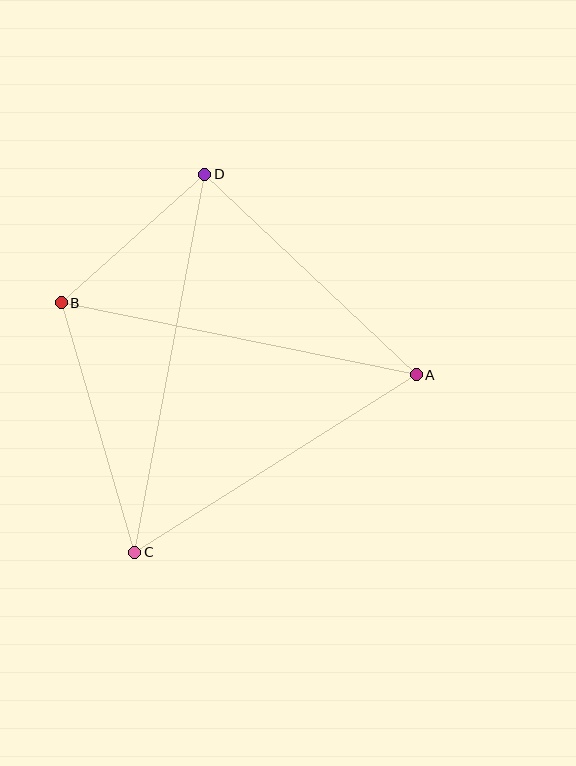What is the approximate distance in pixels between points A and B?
The distance between A and B is approximately 362 pixels.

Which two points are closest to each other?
Points B and D are closest to each other.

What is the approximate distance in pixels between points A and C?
The distance between A and C is approximately 333 pixels.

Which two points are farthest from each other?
Points C and D are farthest from each other.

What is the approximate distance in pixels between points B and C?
The distance between B and C is approximately 260 pixels.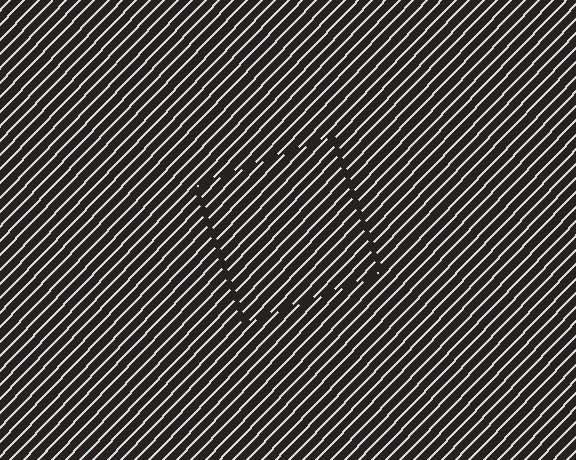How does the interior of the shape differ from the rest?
The interior of the shape contains the same grating, shifted by half a period — the contour is defined by the phase discontinuity where line-ends from the inner and outer gratings abut.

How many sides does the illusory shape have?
4 sides — the line-ends trace a square.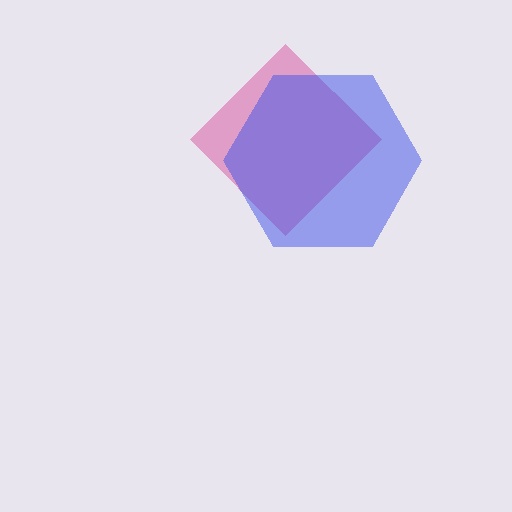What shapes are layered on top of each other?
The layered shapes are: a pink diamond, a blue hexagon.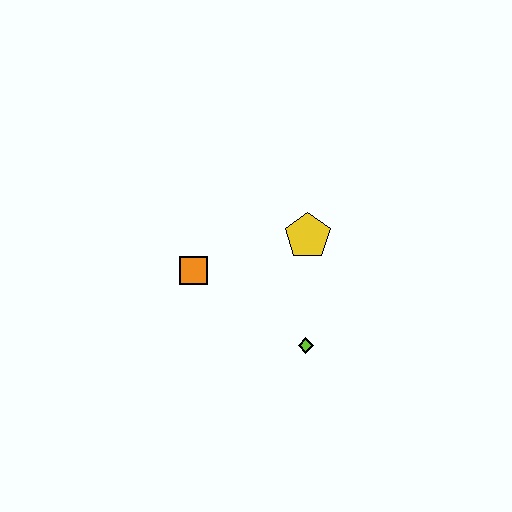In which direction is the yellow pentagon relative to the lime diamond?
The yellow pentagon is above the lime diamond.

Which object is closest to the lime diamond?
The yellow pentagon is closest to the lime diamond.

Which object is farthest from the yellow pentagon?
The orange square is farthest from the yellow pentagon.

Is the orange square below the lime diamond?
No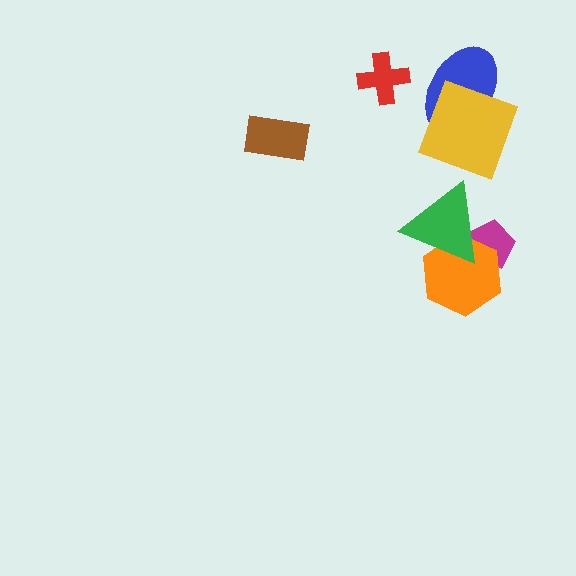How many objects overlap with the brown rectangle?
0 objects overlap with the brown rectangle.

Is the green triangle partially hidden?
No, no other shape covers it.